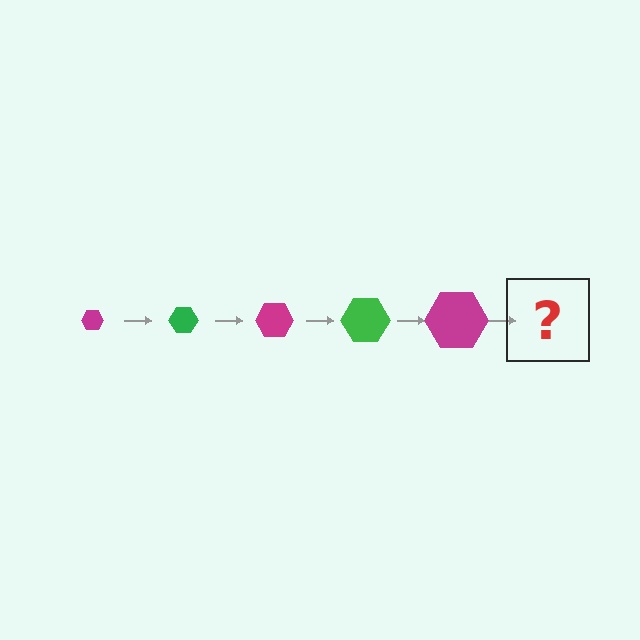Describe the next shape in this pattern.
It should be a green hexagon, larger than the previous one.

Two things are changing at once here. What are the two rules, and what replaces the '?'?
The two rules are that the hexagon grows larger each step and the color cycles through magenta and green. The '?' should be a green hexagon, larger than the previous one.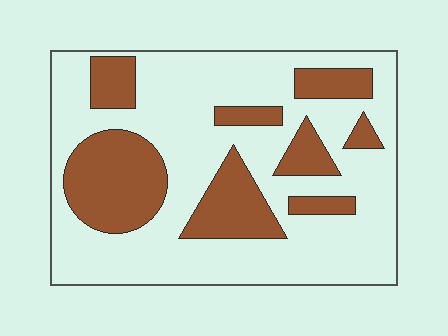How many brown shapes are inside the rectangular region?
8.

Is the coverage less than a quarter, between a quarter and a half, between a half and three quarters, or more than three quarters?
Between a quarter and a half.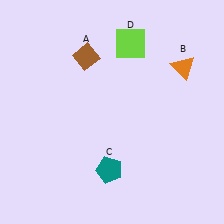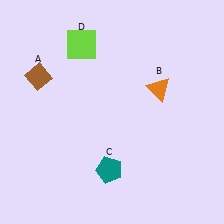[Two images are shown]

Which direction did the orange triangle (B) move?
The orange triangle (B) moved left.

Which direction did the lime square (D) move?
The lime square (D) moved left.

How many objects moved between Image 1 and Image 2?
3 objects moved between the two images.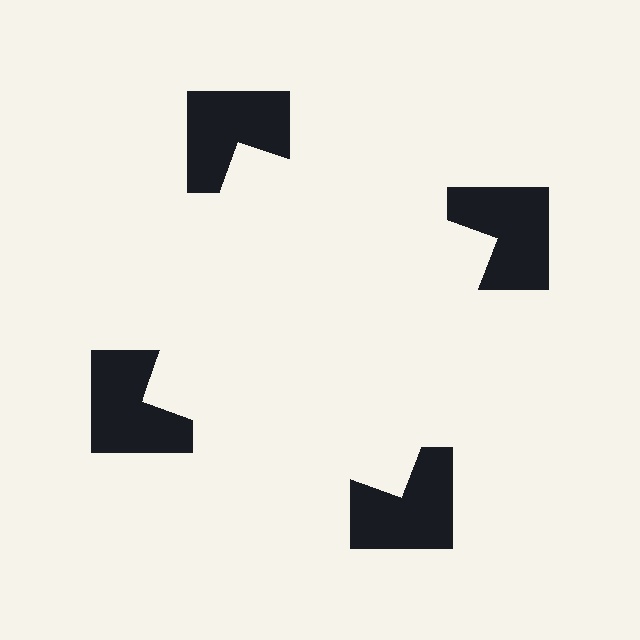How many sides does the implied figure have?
4 sides.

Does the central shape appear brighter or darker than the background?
It typically appears slightly brighter than the background, even though no actual brightness change is drawn.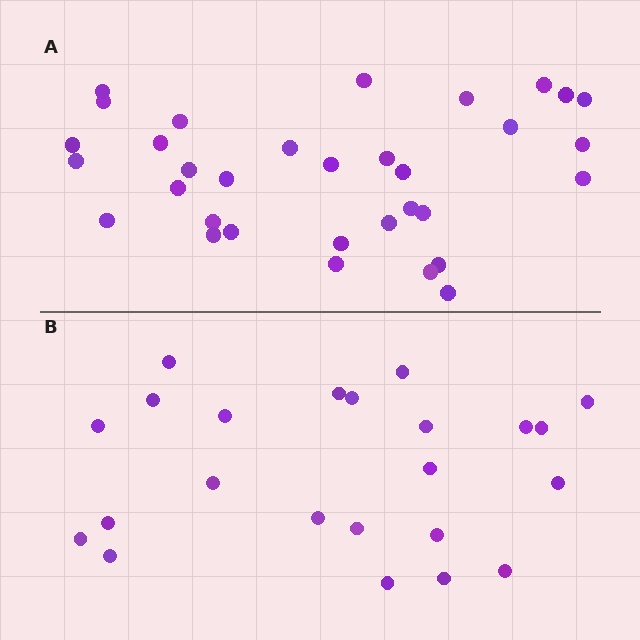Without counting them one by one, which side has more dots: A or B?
Region A (the top region) has more dots.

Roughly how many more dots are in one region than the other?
Region A has roughly 10 or so more dots than region B.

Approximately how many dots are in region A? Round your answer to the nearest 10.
About 30 dots. (The exact count is 33, which rounds to 30.)